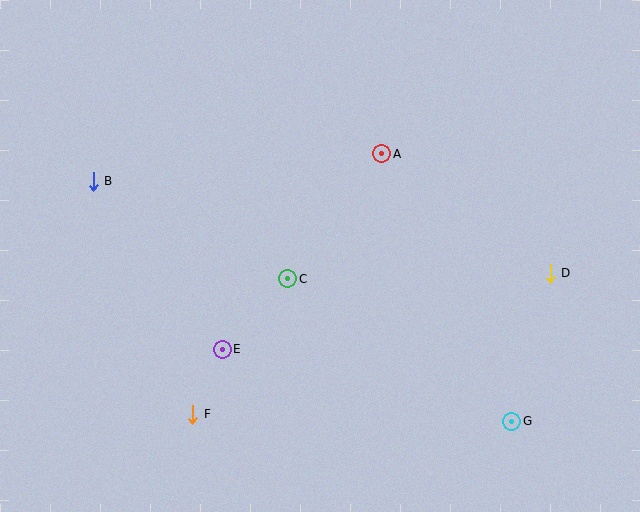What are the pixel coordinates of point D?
Point D is at (550, 273).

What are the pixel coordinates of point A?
Point A is at (382, 154).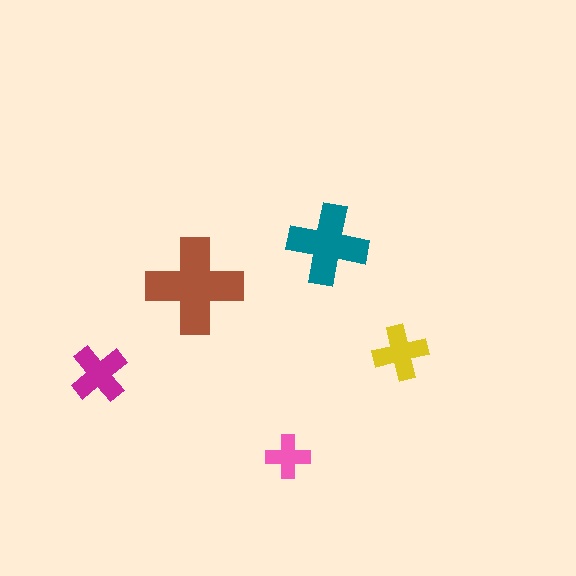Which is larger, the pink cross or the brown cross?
The brown one.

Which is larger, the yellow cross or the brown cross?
The brown one.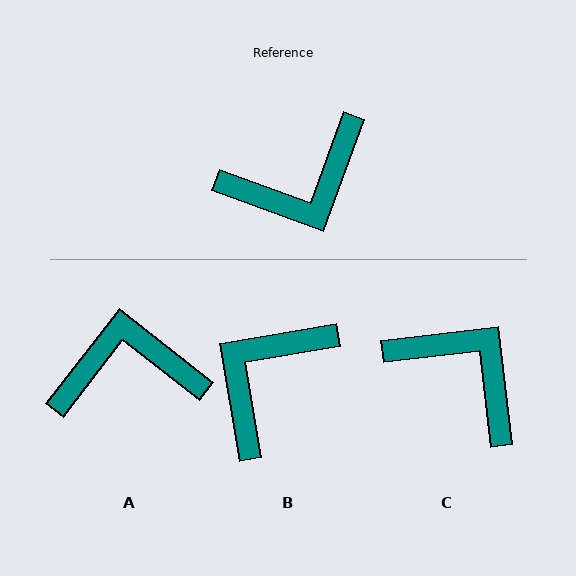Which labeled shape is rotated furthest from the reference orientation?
A, about 162 degrees away.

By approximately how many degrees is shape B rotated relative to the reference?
Approximately 150 degrees clockwise.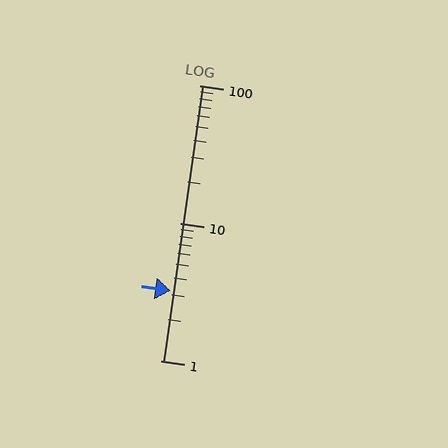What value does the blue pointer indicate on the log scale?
The pointer indicates approximately 3.2.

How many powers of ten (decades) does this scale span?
The scale spans 2 decades, from 1 to 100.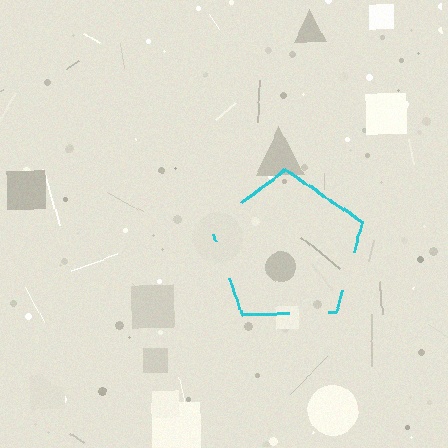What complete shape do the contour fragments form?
The contour fragments form a pentagon.